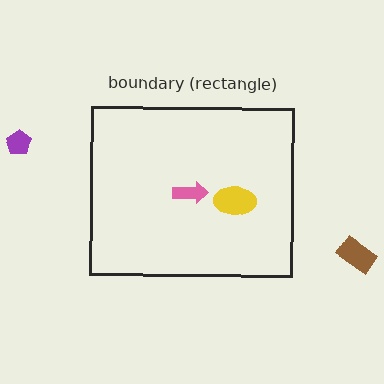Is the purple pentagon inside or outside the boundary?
Outside.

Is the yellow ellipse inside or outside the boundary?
Inside.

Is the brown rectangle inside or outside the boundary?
Outside.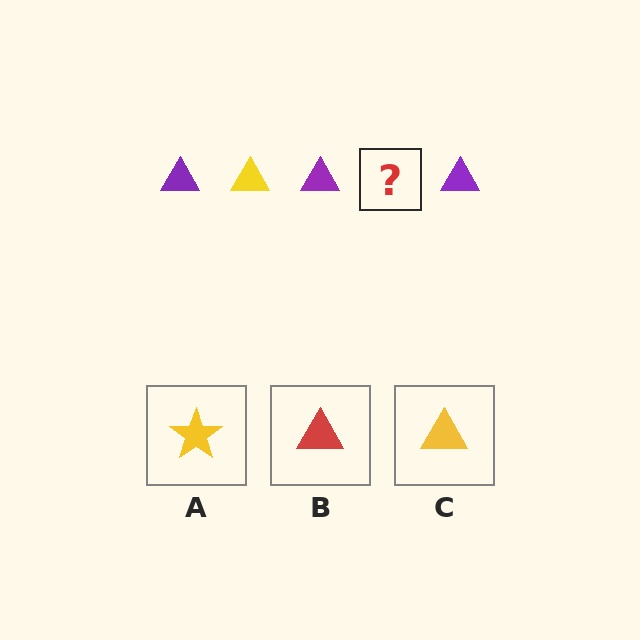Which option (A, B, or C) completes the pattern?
C.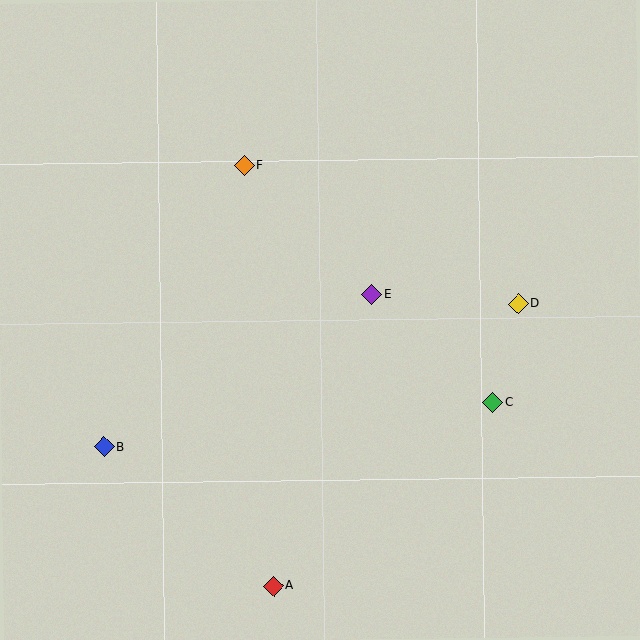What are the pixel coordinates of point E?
Point E is at (372, 295).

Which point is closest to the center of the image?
Point E at (372, 295) is closest to the center.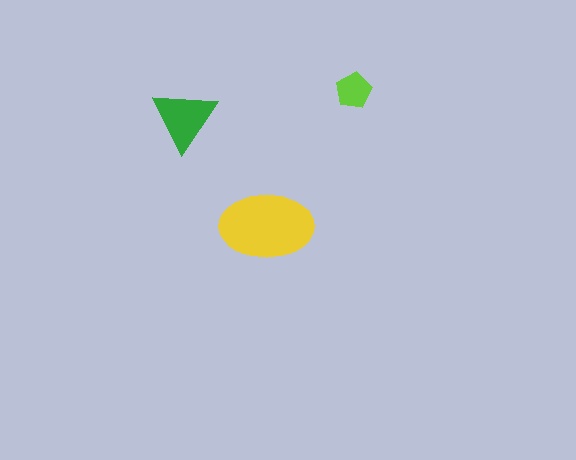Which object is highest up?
The lime pentagon is topmost.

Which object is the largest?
The yellow ellipse.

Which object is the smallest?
The lime pentagon.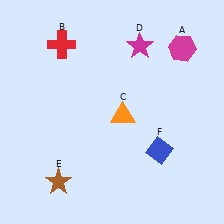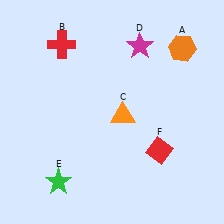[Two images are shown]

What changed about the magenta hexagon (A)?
In Image 1, A is magenta. In Image 2, it changed to orange.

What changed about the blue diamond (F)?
In Image 1, F is blue. In Image 2, it changed to red.